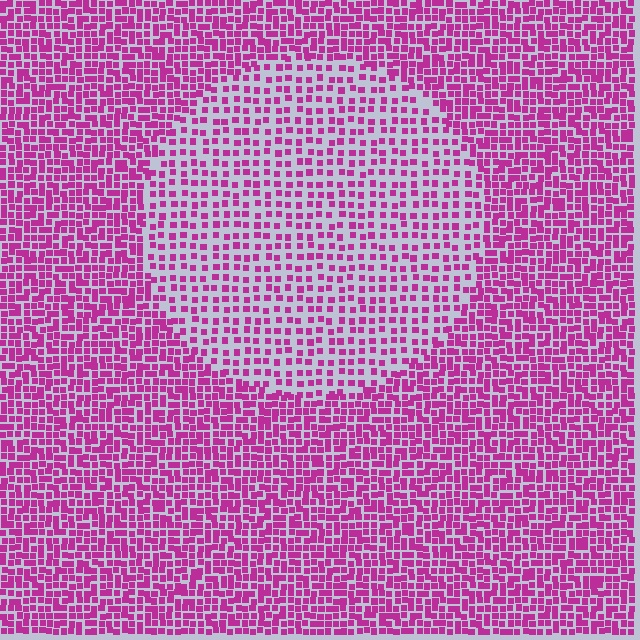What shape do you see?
I see a circle.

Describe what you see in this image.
The image contains small magenta elements arranged at two different densities. A circle-shaped region is visible where the elements are less densely packed than the surrounding area.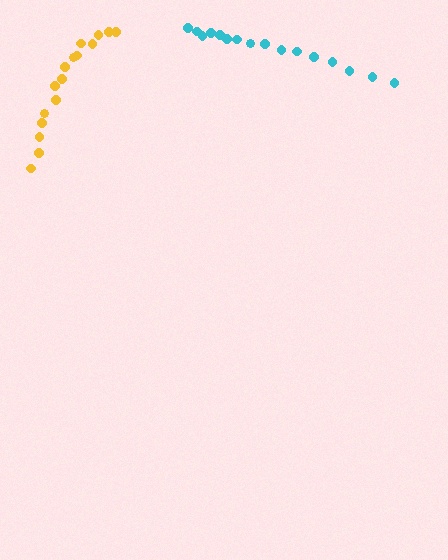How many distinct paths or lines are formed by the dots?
There are 2 distinct paths.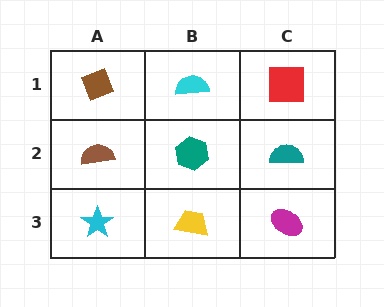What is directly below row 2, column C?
A magenta ellipse.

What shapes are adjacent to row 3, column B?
A teal hexagon (row 2, column B), a cyan star (row 3, column A), a magenta ellipse (row 3, column C).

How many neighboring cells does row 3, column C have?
2.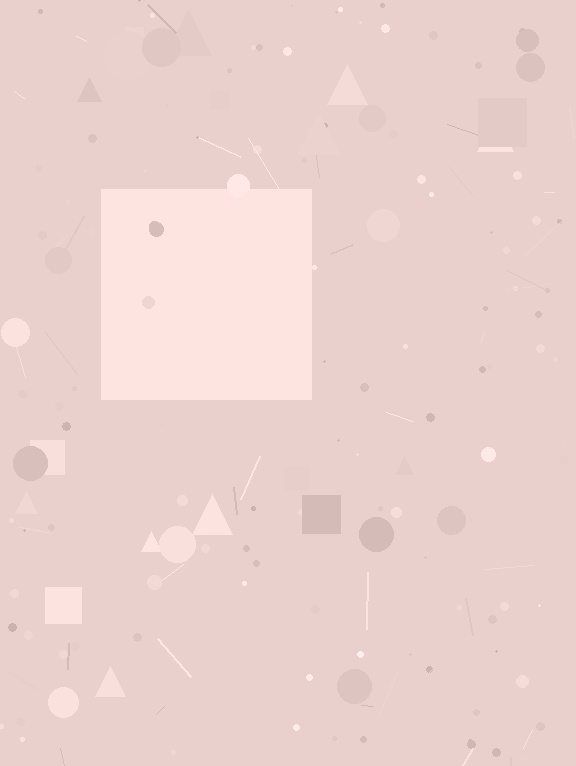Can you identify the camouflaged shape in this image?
The camouflaged shape is a square.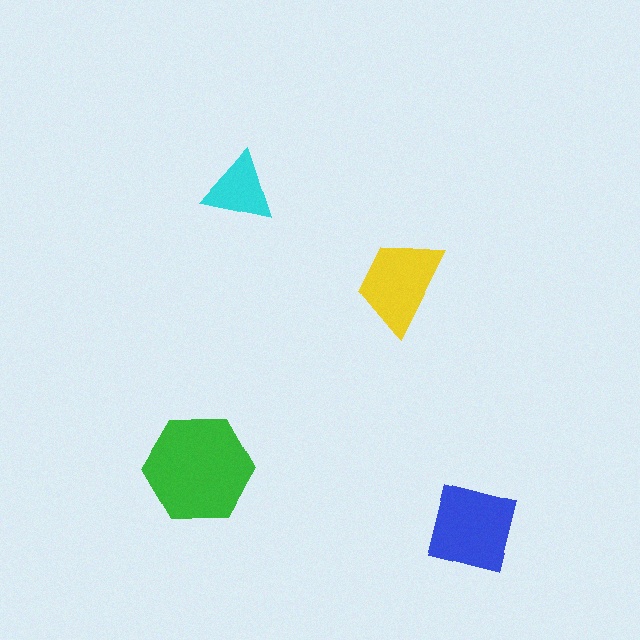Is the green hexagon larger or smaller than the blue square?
Larger.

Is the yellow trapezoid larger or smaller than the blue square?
Smaller.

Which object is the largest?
The green hexagon.